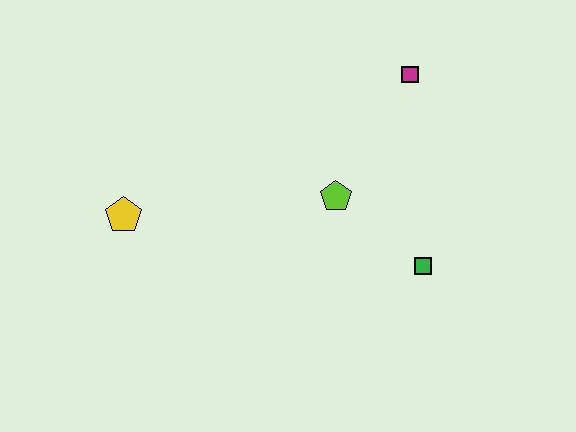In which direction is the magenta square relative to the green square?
The magenta square is above the green square.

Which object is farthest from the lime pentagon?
The yellow pentagon is farthest from the lime pentagon.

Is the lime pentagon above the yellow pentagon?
Yes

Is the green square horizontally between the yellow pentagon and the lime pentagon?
No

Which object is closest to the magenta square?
The lime pentagon is closest to the magenta square.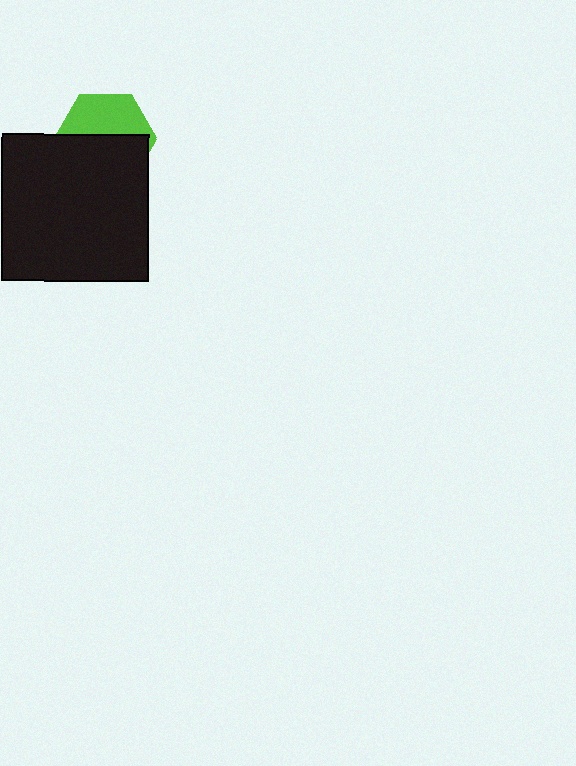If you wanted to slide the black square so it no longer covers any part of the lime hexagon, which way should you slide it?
Slide it down — that is the most direct way to separate the two shapes.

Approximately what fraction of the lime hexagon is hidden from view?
Roughly 56% of the lime hexagon is hidden behind the black square.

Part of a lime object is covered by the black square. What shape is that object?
It is a hexagon.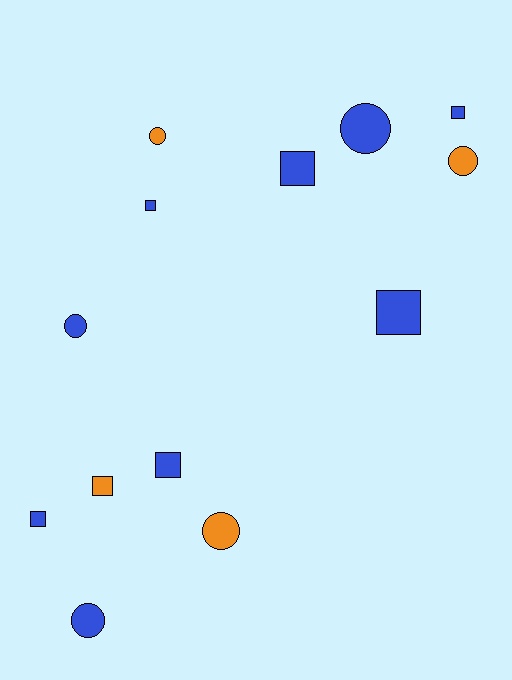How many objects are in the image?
There are 13 objects.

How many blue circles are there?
There are 3 blue circles.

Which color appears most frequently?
Blue, with 9 objects.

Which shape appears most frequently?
Square, with 7 objects.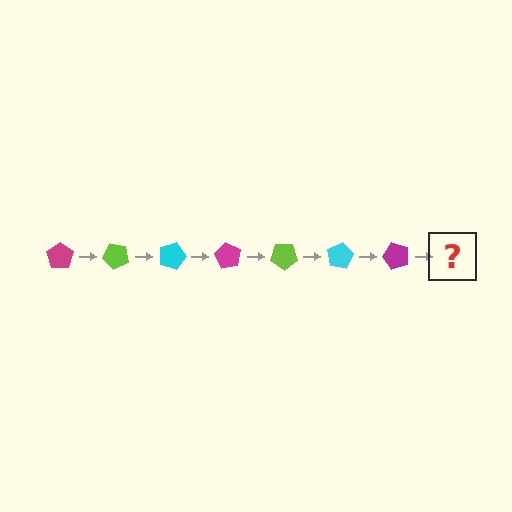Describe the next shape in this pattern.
It should be a lime pentagon, rotated 315 degrees from the start.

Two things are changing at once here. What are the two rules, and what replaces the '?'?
The two rules are that it rotates 45 degrees each step and the color cycles through magenta, lime, and cyan. The '?' should be a lime pentagon, rotated 315 degrees from the start.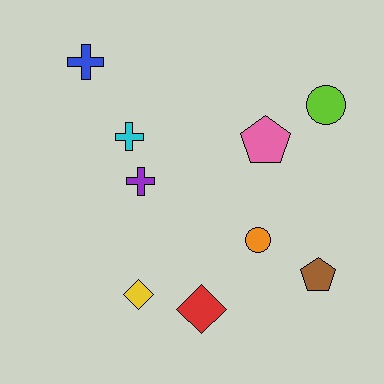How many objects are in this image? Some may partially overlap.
There are 9 objects.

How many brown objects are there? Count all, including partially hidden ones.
There is 1 brown object.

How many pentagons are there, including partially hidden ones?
There are 2 pentagons.